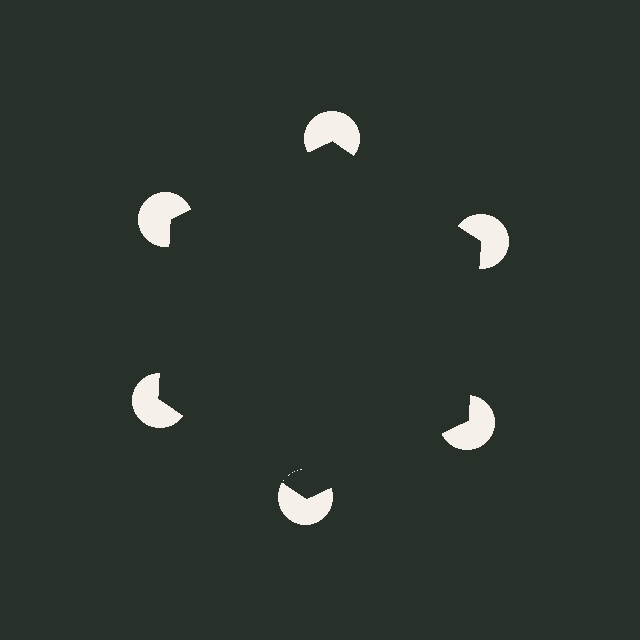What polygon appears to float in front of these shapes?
An illusory hexagon — its edges are inferred from the aligned wedge cuts in the pac-man discs, not physically drawn.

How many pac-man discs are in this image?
There are 6 — one at each vertex of the illusory hexagon.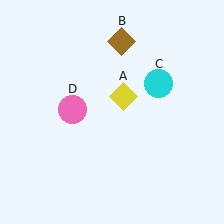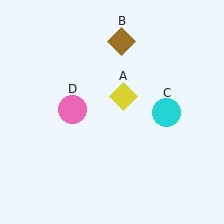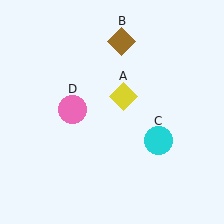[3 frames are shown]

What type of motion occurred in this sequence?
The cyan circle (object C) rotated clockwise around the center of the scene.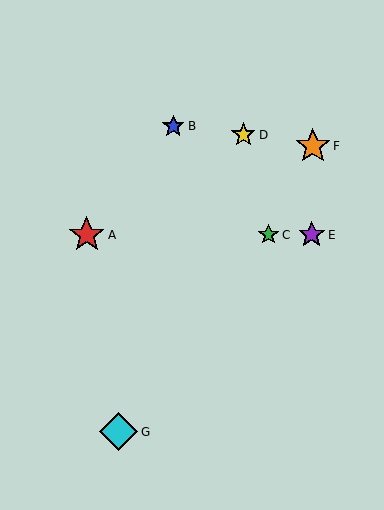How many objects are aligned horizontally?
3 objects (A, C, E) are aligned horizontally.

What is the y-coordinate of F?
Object F is at y≈146.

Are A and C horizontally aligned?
Yes, both are at y≈235.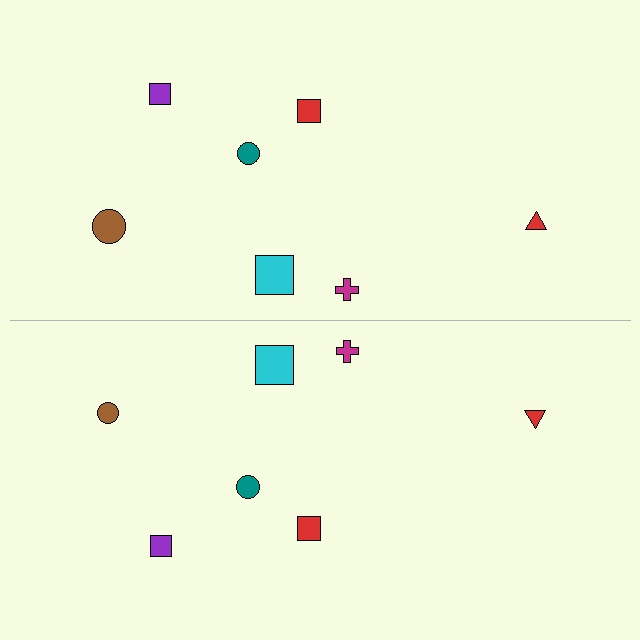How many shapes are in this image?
There are 14 shapes in this image.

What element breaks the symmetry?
The brown circle on the bottom side has a different size than its mirror counterpart.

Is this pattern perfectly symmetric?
No, the pattern is not perfectly symmetric. The brown circle on the bottom side has a different size than its mirror counterpart.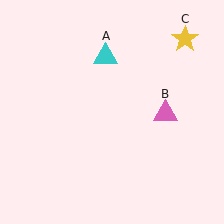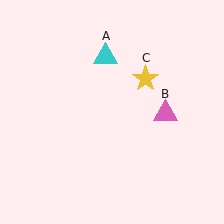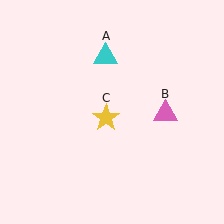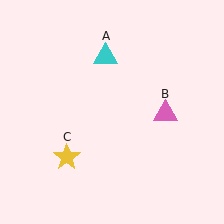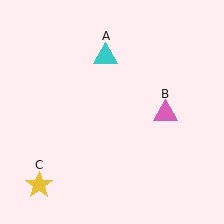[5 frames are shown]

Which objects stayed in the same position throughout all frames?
Cyan triangle (object A) and pink triangle (object B) remained stationary.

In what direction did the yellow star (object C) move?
The yellow star (object C) moved down and to the left.